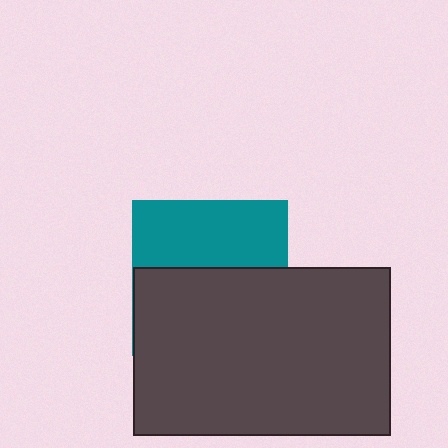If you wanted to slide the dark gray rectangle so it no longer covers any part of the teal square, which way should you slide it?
Slide it down — that is the most direct way to separate the two shapes.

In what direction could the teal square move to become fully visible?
The teal square could move up. That would shift it out from behind the dark gray rectangle entirely.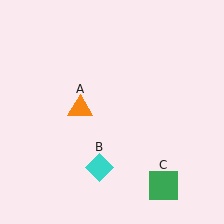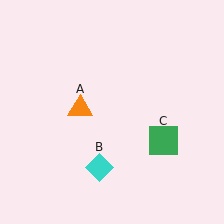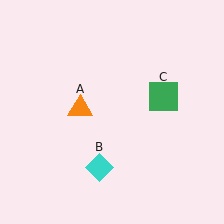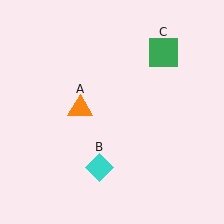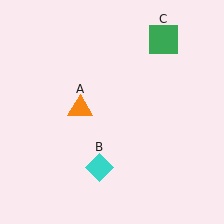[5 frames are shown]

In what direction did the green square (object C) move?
The green square (object C) moved up.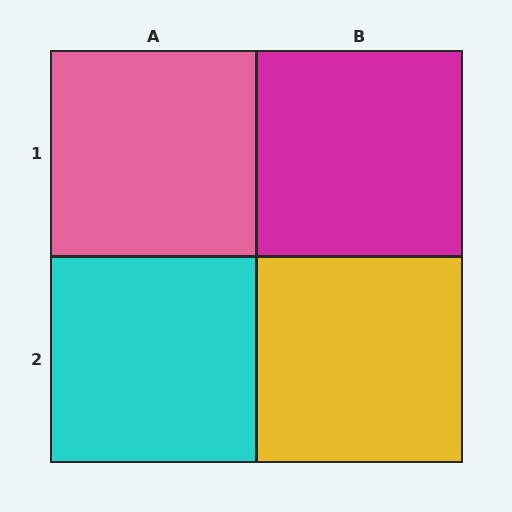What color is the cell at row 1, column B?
Magenta.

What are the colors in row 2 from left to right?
Cyan, yellow.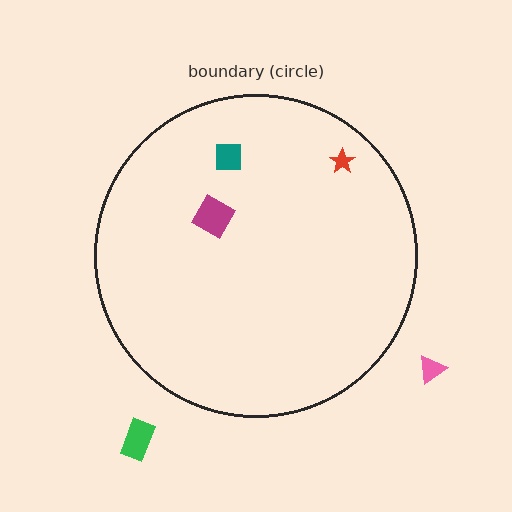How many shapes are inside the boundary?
3 inside, 2 outside.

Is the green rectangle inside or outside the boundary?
Outside.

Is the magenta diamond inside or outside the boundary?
Inside.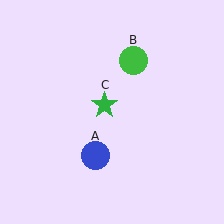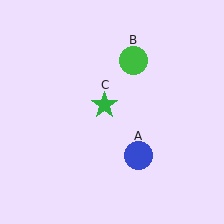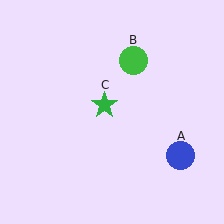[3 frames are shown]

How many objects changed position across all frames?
1 object changed position: blue circle (object A).